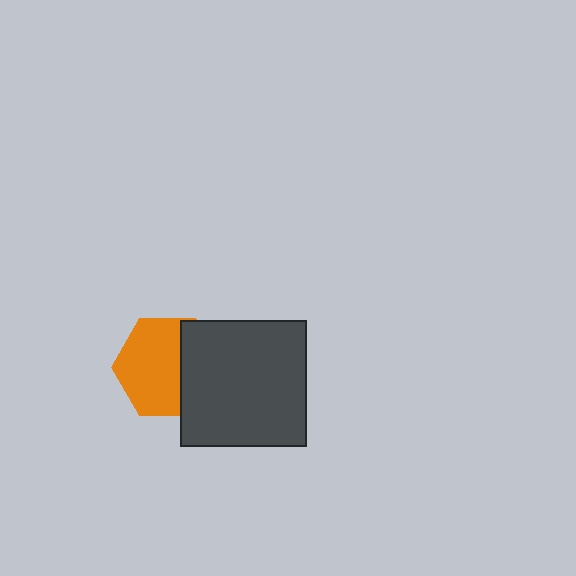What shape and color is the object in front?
The object in front is a dark gray square.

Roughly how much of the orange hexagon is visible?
About half of it is visible (roughly 65%).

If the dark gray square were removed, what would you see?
You would see the complete orange hexagon.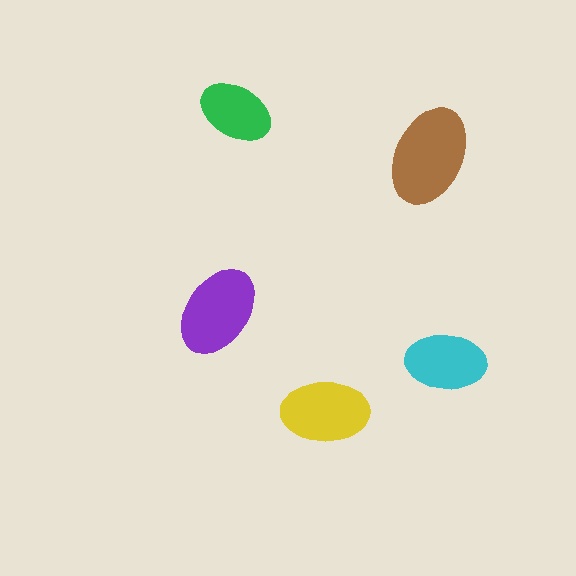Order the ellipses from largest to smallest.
the brown one, the purple one, the yellow one, the cyan one, the green one.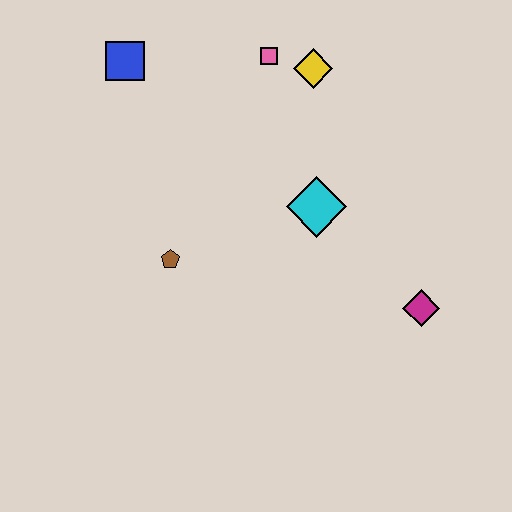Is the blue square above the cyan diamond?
Yes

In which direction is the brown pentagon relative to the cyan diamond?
The brown pentagon is to the left of the cyan diamond.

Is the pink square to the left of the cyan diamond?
Yes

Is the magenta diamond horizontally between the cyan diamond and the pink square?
No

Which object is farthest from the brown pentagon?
The magenta diamond is farthest from the brown pentagon.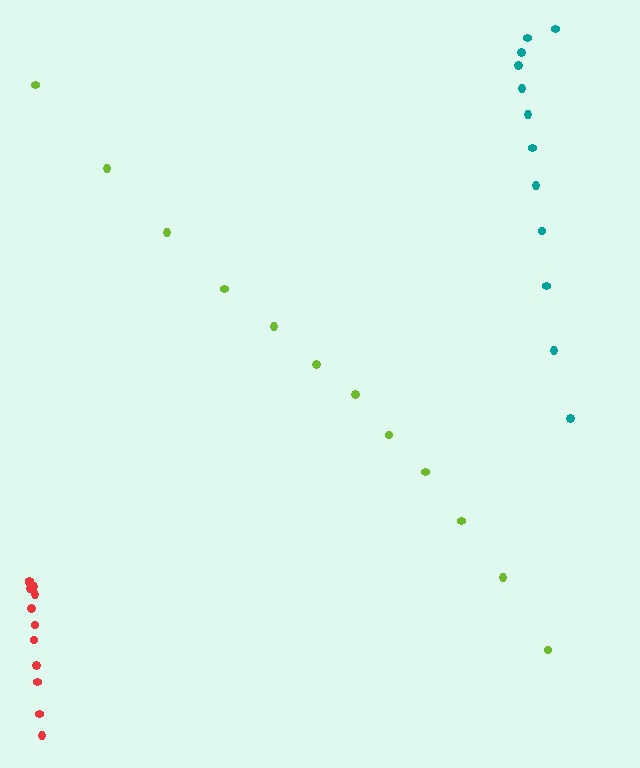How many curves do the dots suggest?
There are 3 distinct paths.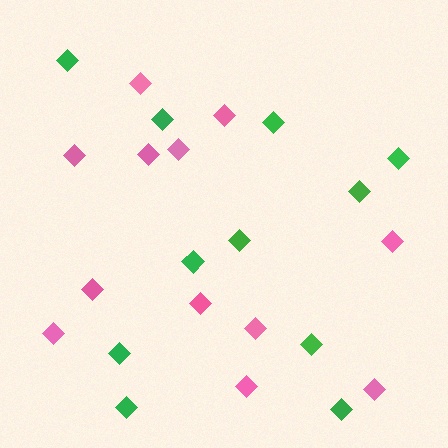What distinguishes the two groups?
There are 2 groups: one group of green diamonds (11) and one group of pink diamonds (12).